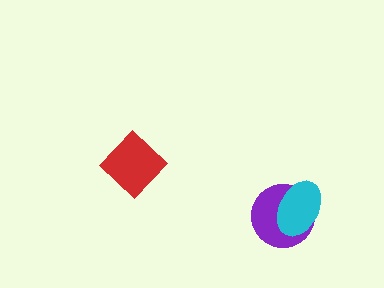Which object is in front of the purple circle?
The cyan ellipse is in front of the purple circle.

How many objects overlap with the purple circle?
1 object overlaps with the purple circle.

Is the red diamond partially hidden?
No, no other shape covers it.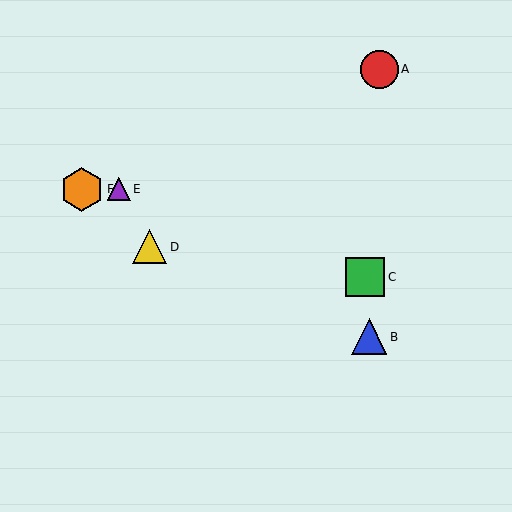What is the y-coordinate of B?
Object B is at y≈337.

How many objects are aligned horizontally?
2 objects (E, F) are aligned horizontally.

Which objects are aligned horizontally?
Objects E, F are aligned horizontally.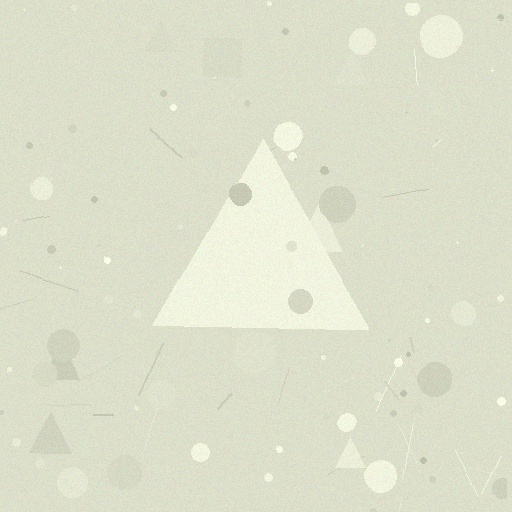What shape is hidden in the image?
A triangle is hidden in the image.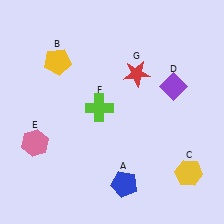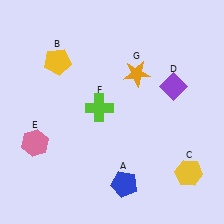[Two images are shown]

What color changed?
The star (G) changed from red in Image 1 to orange in Image 2.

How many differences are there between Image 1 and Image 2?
There is 1 difference between the two images.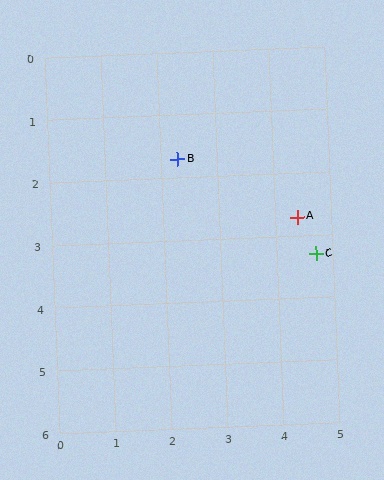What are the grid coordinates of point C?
Point C is at approximately (4.7, 3.3).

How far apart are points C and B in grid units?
Points C and B are about 2.9 grid units apart.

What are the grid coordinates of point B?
Point B is at approximately (2.3, 1.7).